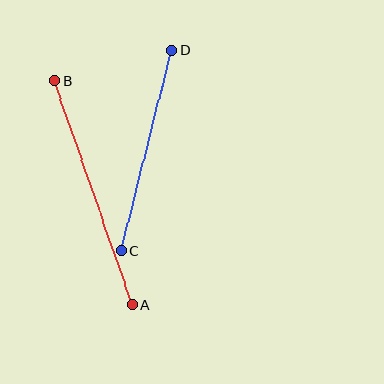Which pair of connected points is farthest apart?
Points A and B are farthest apart.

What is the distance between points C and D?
The distance is approximately 208 pixels.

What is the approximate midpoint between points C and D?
The midpoint is at approximately (147, 150) pixels.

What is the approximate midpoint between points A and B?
The midpoint is at approximately (94, 193) pixels.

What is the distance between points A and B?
The distance is approximately 238 pixels.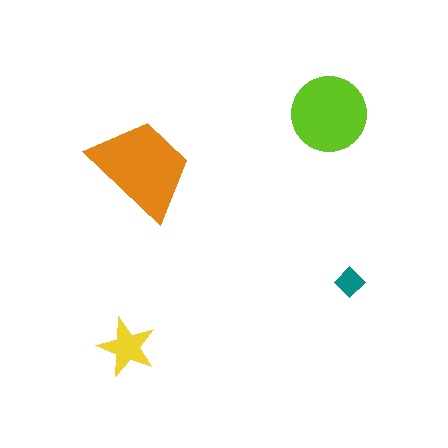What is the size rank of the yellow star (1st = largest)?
3rd.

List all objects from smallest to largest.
The teal diamond, the yellow star, the lime circle, the orange trapezoid.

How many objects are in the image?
There are 4 objects in the image.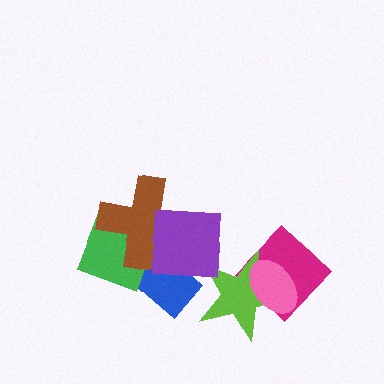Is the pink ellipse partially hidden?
No, no other shape covers it.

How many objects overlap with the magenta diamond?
2 objects overlap with the magenta diamond.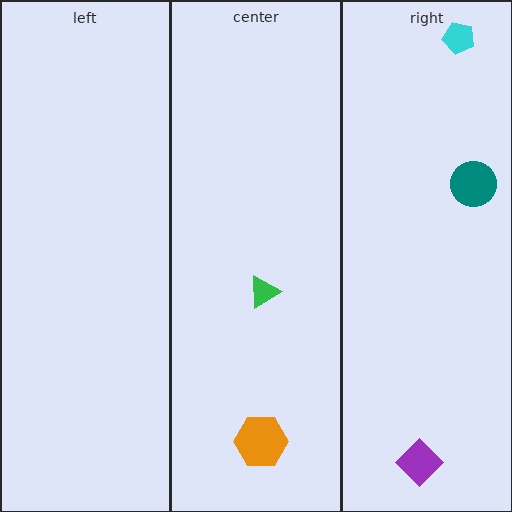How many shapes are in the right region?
3.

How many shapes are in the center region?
2.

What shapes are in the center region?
The green triangle, the orange hexagon.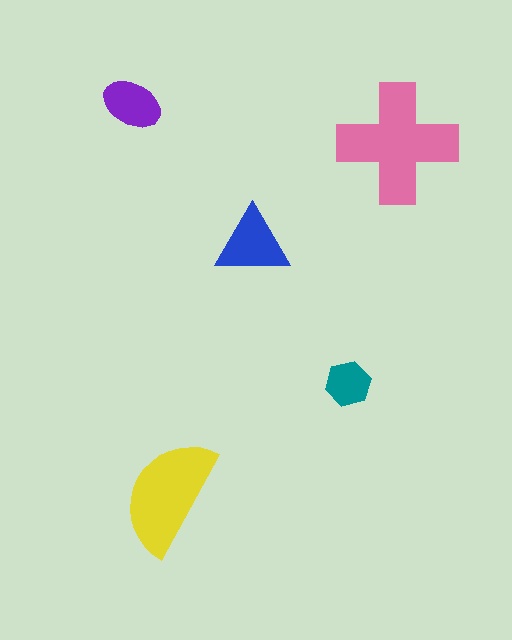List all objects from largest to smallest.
The pink cross, the yellow semicircle, the blue triangle, the purple ellipse, the teal hexagon.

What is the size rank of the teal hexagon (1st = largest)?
5th.